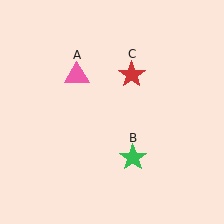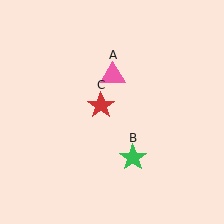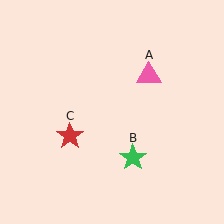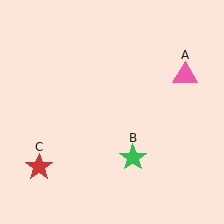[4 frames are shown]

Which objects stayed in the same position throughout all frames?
Green star (object B) remained stationary.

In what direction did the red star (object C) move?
The red star (object C) moved down and to the left.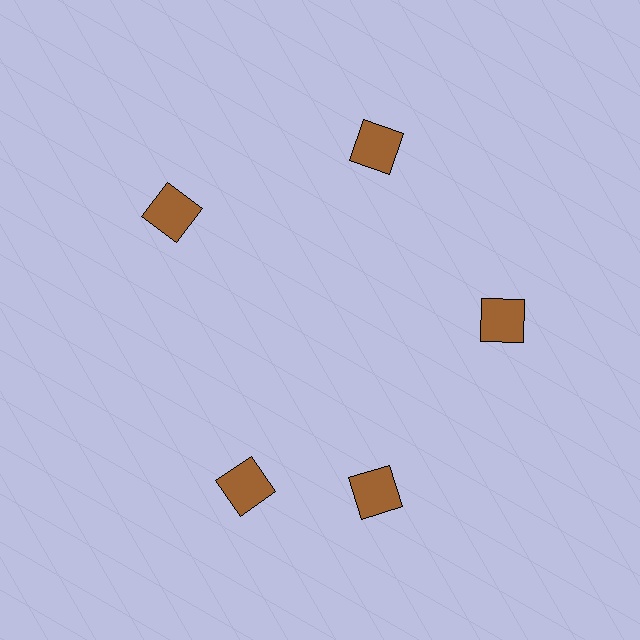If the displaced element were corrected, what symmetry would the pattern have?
It would have 5-fold rotational symmetry — the pattern would map onto itself every 72 degrees.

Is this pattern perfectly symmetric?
No. The 5 brown squares are arranged in a ring, but one element near the 8 o'clock position is rotated out of alignment along the ring, breaking the 5-fold rotational symmetry.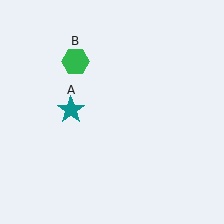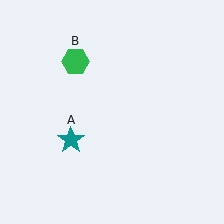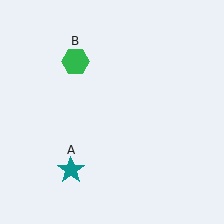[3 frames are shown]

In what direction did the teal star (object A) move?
The teal star (object A) moved down.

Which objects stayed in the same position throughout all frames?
Green hexagon (object B) remained stationary.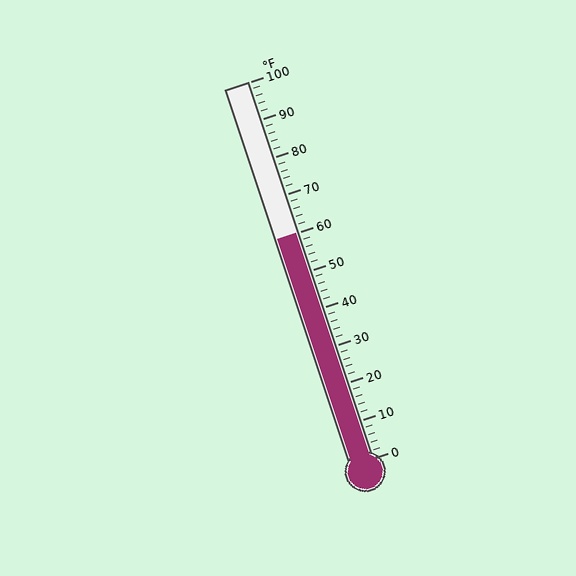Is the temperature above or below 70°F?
The temperature is below 70°F.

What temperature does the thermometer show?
The thermometer shows approximately 60°F.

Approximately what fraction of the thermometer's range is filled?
The thermometer is filled to approximately 60% of its range.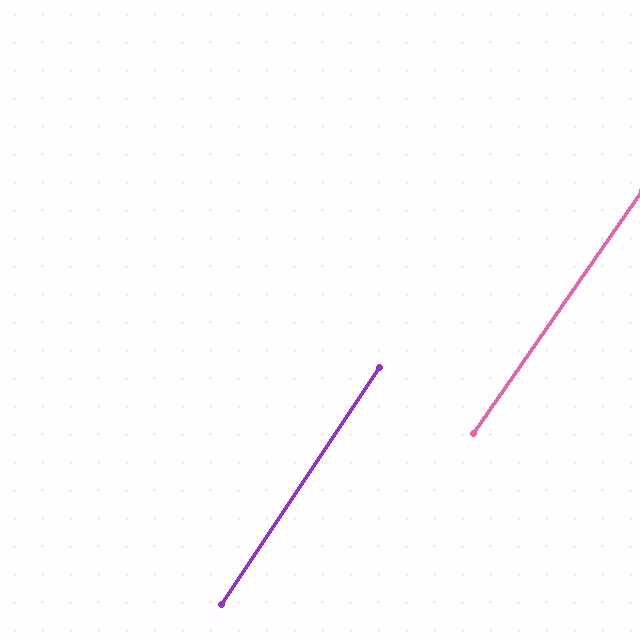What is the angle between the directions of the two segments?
Approximately 1 degree.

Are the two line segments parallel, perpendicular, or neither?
Parallel — their directions differ by only 1.3°.